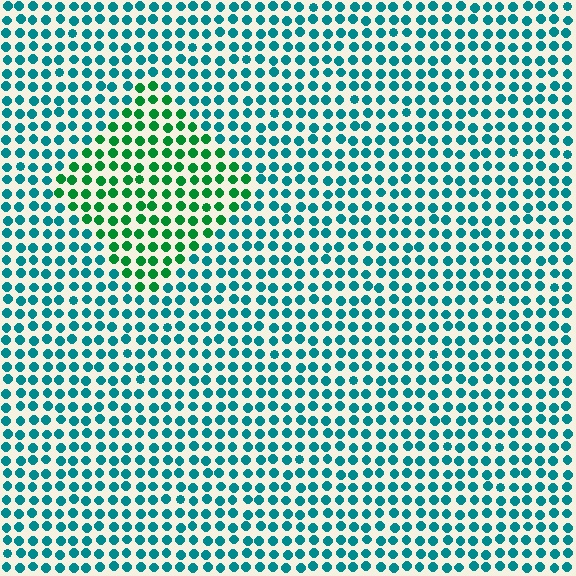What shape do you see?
I see a diamond.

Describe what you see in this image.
The image is filled with small teal elements in a uniform arrangement. A diamond-shaped region is visible where the elements are tinted to a slightly different hue, forming a subtle color boundary.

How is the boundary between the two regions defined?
The boundary is defined purely by a slight shift in hue (about 43 degrees). Spacing, size, and orientation are identical on both sides.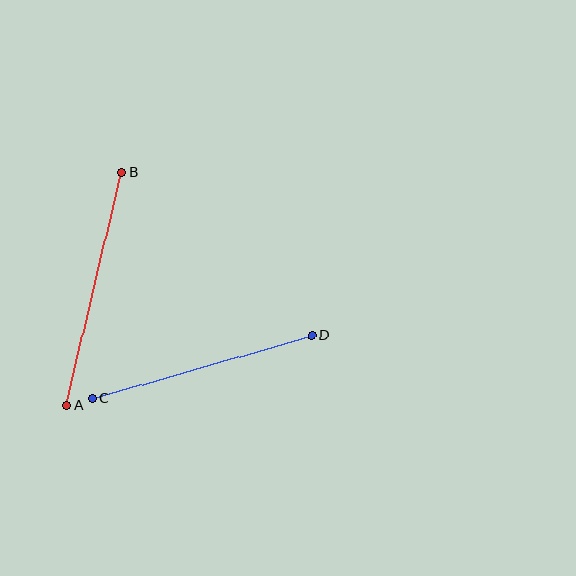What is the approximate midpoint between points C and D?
The midpoint is at approximately (202, 367) pixels.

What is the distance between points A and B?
The distance is approximately 239 pixels.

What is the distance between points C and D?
The distance is approximately 228 pixels.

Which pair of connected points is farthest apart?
Points A and B are farthest apart.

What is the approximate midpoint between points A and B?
The midpoint is at approximately (94, 289) pixels.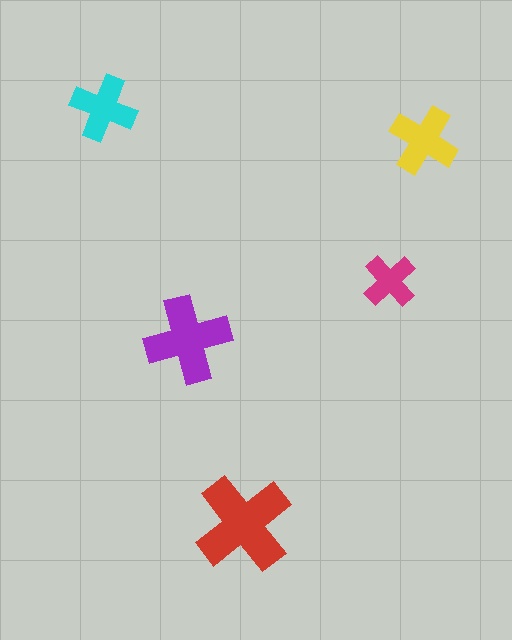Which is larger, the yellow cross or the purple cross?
The purple one.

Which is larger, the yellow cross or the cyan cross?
The yellow one.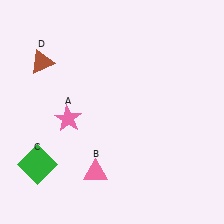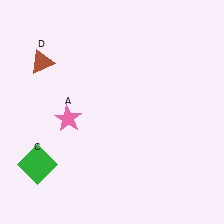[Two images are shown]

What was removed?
The pink triangle (B) was removed in Image 2.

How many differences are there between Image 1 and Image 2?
There is 1 difference between the two images.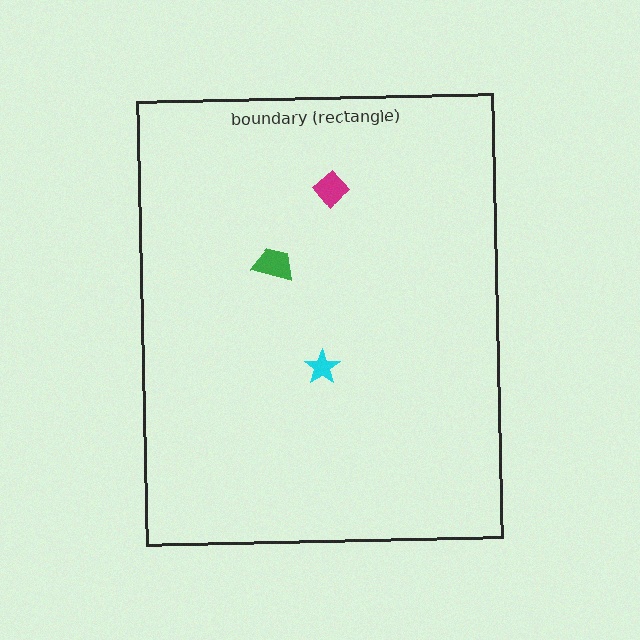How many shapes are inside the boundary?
3 inside, 0 outside.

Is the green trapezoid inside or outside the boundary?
Inside.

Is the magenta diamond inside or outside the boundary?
Inside.